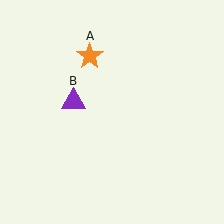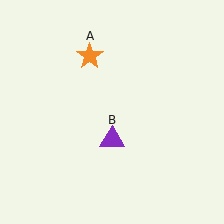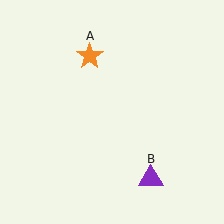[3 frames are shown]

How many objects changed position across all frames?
1 object changed position: purple triangle (object B).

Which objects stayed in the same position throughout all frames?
Orange star (object A) remained stationary.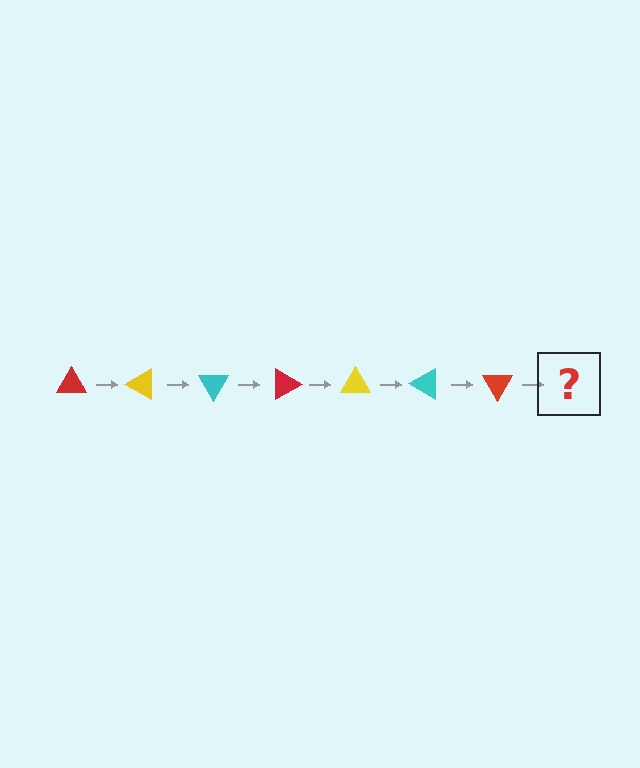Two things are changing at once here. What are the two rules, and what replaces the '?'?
The two rules are that it rotates 30 degrees each step and the color cycles through red, yellow, and cyan. The '?' should be a yellow triangle, rotated 210 degrees from the start.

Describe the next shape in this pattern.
It should be a yellow triangle, rotated 210 degrees from the start.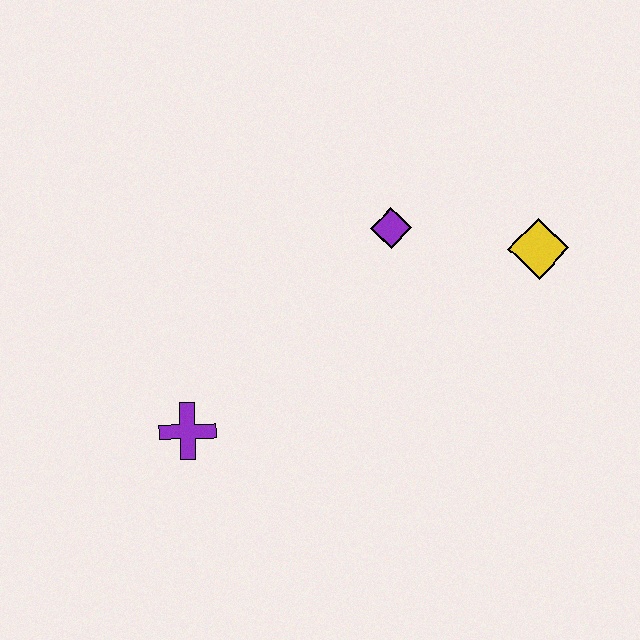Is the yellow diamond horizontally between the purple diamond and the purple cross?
No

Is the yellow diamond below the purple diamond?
Yes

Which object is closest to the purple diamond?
The yellow diamond is closest to the purple diamond.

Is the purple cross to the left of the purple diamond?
Yes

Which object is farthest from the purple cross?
The yellow diamond is farthest from the purple cross.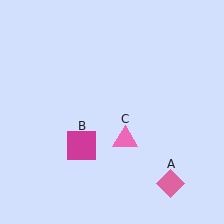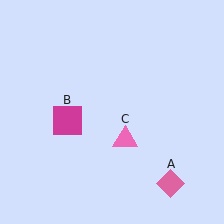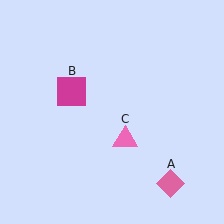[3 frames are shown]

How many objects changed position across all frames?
1 object changed position: magenta square (object B).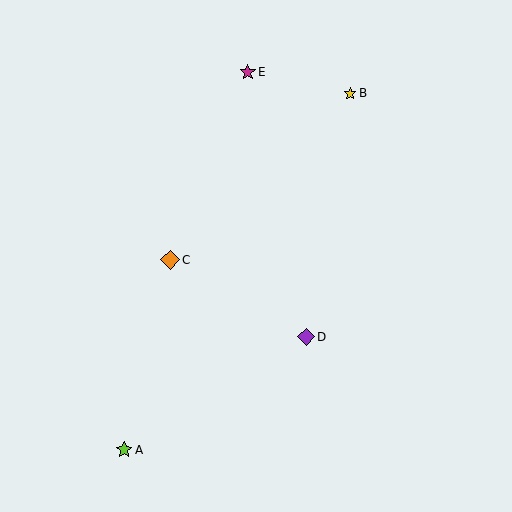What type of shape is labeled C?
Shape C is an orange diamond.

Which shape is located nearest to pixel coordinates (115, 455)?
The lime star (labeled A) at (124, 450) is nearest to that location.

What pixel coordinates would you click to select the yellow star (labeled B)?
Click at (350, 93) to select the yellow star B.